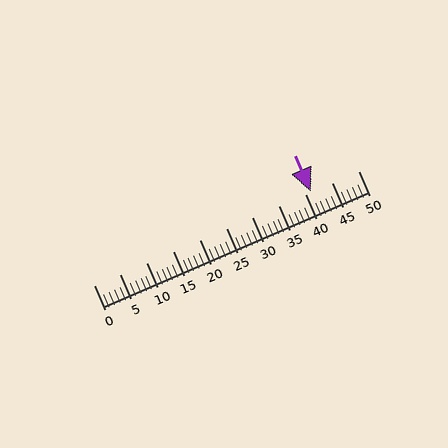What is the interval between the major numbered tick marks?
The major tick marks are spaced 5 units apart.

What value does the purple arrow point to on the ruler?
The purple arrow points to approximately 41.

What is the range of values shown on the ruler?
The ruler shows values from 0 to 50.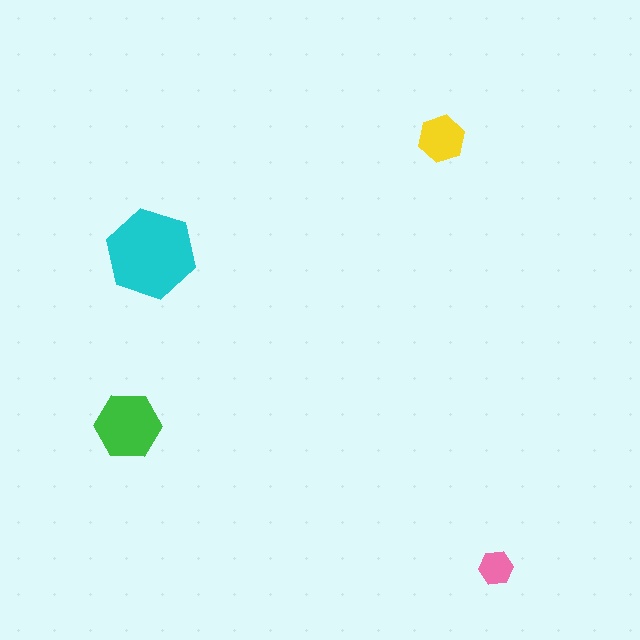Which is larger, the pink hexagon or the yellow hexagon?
The yellow one.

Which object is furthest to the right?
The pink hexagon is rightmost.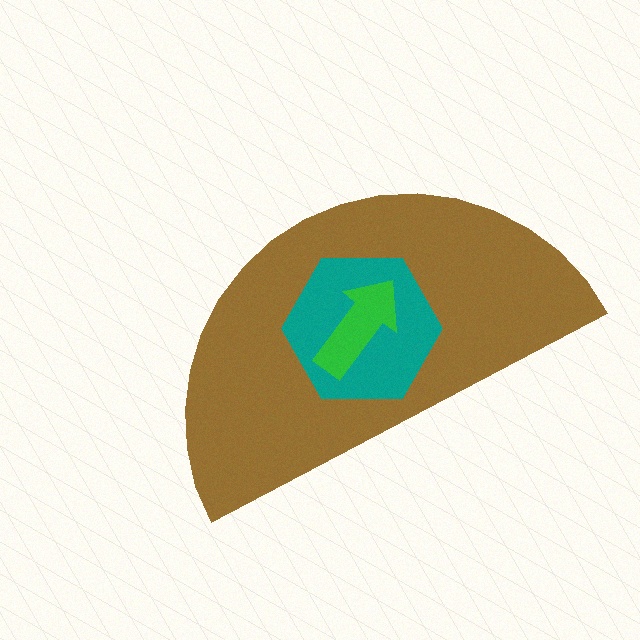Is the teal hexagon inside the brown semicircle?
Yes.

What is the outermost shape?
The brown semicircle.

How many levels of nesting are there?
3.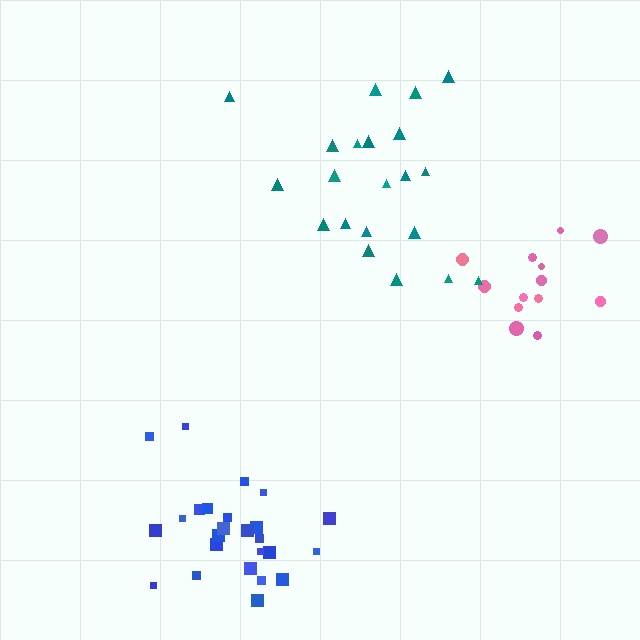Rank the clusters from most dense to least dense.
blue, pink, teal.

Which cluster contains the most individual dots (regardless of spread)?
Blue (25).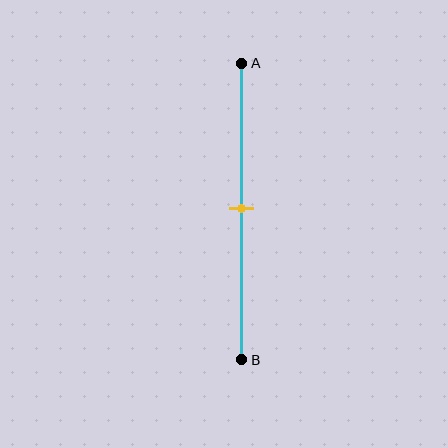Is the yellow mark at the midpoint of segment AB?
Yes, the mark is approximately at the midpoint.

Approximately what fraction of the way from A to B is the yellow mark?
The yellow mark is approximately 50% of the way from A to B.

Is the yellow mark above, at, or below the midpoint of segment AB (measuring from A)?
The yellow mark is approximately at the midpoint of segment AB.